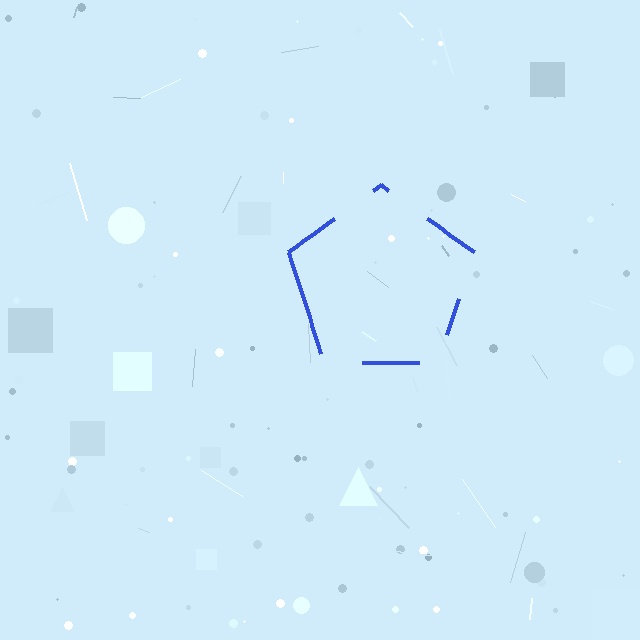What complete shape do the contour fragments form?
The contour fragments form a pentagon.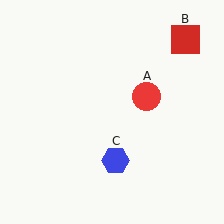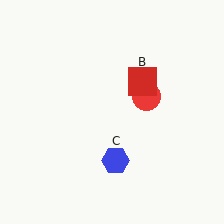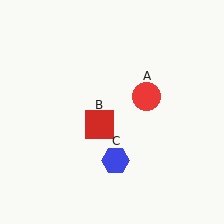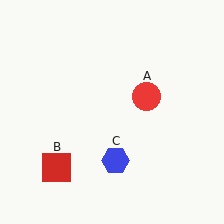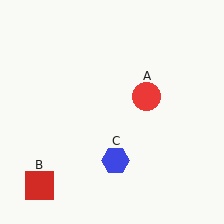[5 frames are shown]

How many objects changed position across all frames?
1 object changed position: red square (object B).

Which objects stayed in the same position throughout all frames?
Red circle (object A) and blue hexagon (object C) remained stationary.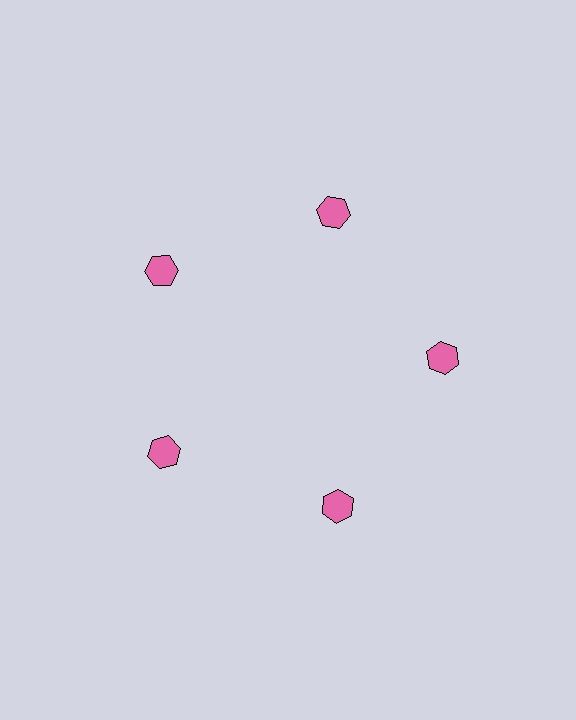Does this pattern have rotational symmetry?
Yes, this pattern has 5-fold rotational symmetry. It looks the same after rotating 72 degrees around the center.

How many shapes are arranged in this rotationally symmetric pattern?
There are 5 shapes, arranged in 5 groups of 1.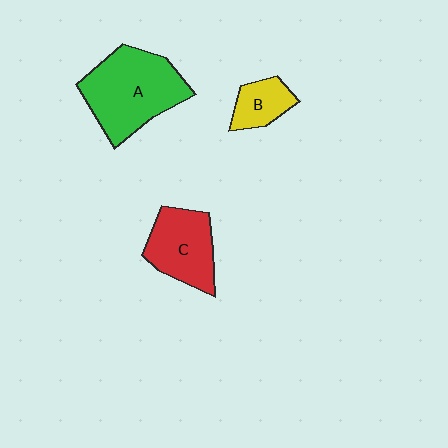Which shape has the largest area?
Shape A (green).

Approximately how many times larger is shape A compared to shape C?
Approximately 1.5 times.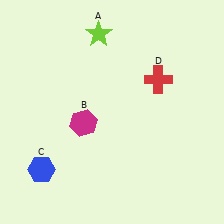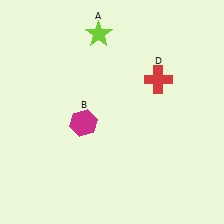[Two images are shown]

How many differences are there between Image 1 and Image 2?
There is 1 difference between the two images.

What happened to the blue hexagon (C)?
The blue hexagon (C) was removed in Image 2. It was in the bottom-left area of Image 1.